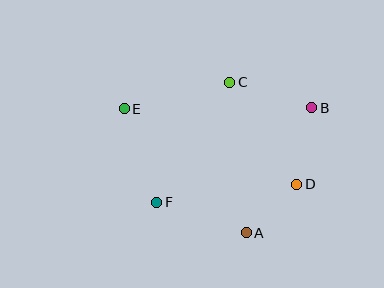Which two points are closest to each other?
Points A and D are closest to each other.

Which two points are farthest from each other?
Points D and E are farthest from each other.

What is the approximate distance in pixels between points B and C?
The distance between B and C is approximately 86 pixels.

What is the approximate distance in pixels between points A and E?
The distance between A and E is approximately 174 pixels.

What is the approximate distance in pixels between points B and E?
The distance between B and E is approximately 188 pixels.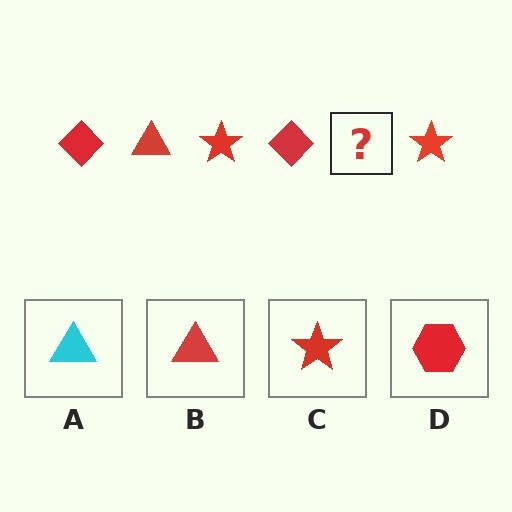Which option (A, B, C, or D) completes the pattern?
B.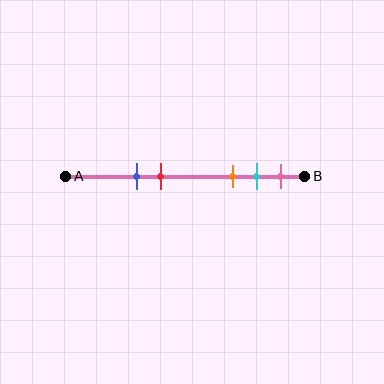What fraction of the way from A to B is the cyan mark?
The cyan mark is approximately 80% (0.8) of the way from A to B.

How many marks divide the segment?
There are 5 marks dividing the segment.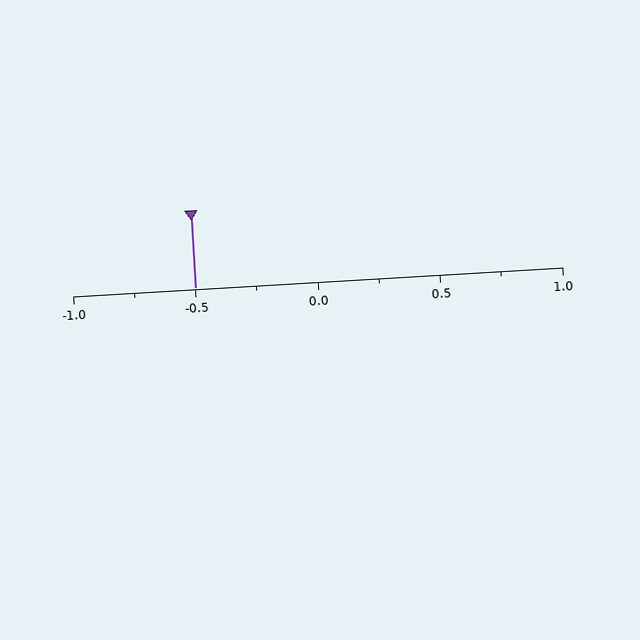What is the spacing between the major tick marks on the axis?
The major ticks are spaced 0.5 apart.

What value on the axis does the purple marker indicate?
The marker indicates approximately -0.5.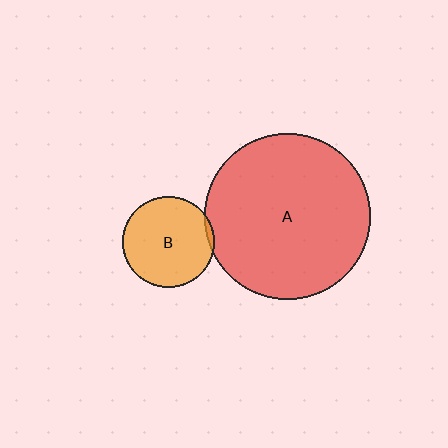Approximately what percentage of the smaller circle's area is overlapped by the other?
Approximately 5%.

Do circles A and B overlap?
Yes.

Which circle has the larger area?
Circle A (red).